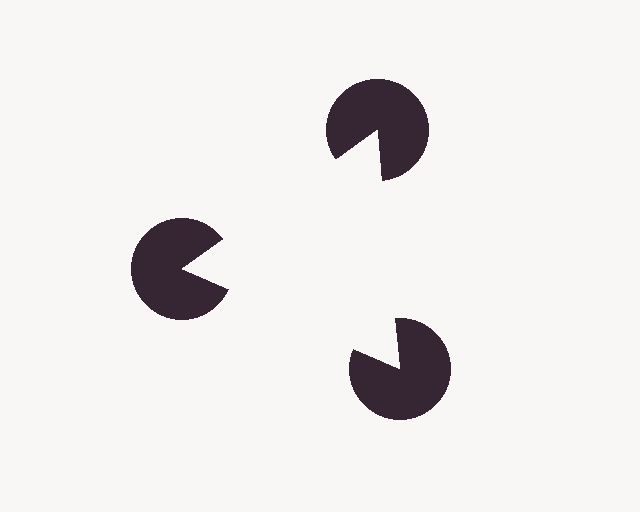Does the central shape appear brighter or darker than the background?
It typically appears slightly brighter than the background, even though no actual brightness change is drawn.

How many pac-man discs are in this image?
There are 3 — one at each vertex of the illusory triangle.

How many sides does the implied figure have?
3 sides.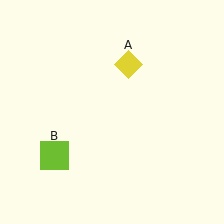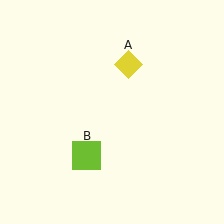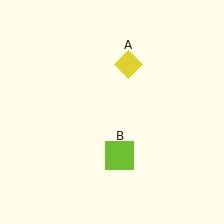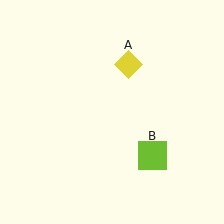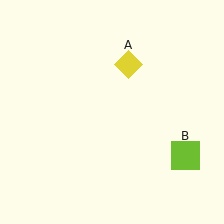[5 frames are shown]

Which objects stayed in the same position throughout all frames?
Yellow diamond (object A) remained stationary.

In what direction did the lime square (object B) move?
The lime square (object B) moved right.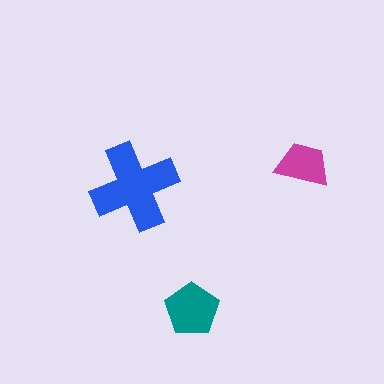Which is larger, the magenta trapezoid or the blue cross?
The blue cross.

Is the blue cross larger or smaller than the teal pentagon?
Larger.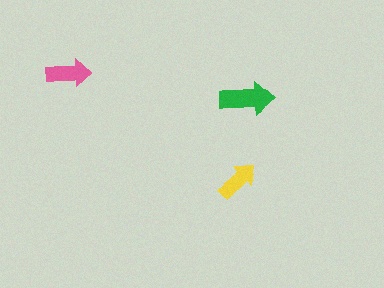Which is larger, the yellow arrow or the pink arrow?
The pink one.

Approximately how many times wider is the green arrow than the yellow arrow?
About 1.5 times wider.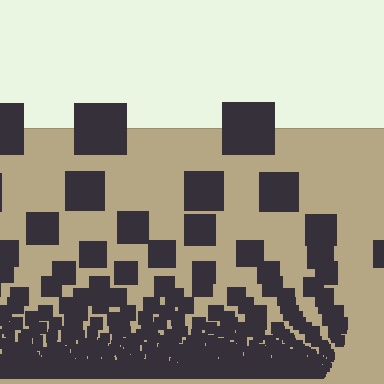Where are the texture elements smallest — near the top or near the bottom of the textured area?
Near the bottom.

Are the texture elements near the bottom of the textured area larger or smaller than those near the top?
Smaller. The gradient is inverted — elements near the bottom are smaller and denser.